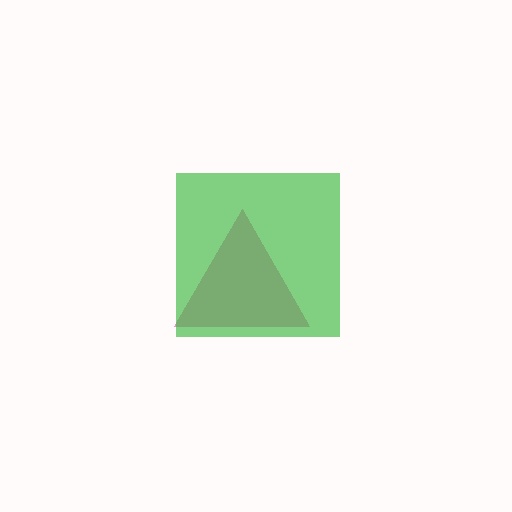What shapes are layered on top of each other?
The layered shapes are: a magenta triangle, a green square.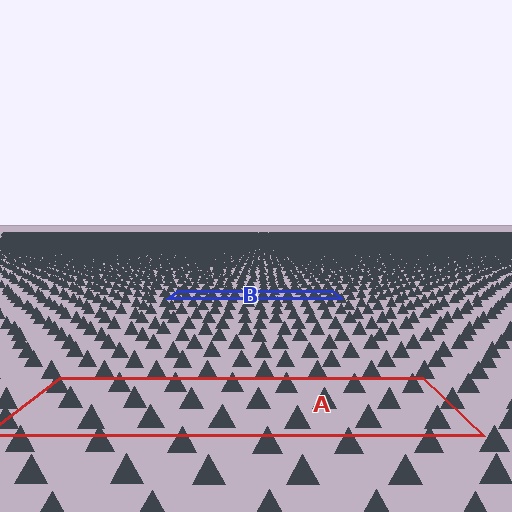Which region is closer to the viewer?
Region A is closer. The texture elements there are larger and more spread out.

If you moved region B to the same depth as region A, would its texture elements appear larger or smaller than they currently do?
They would appear larger. At a closer depth, the same texture elements are projected at a bigger on-screen size.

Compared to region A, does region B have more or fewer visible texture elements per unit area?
Region B has more texture elements per unit area — they are packed more densely because it is farther away.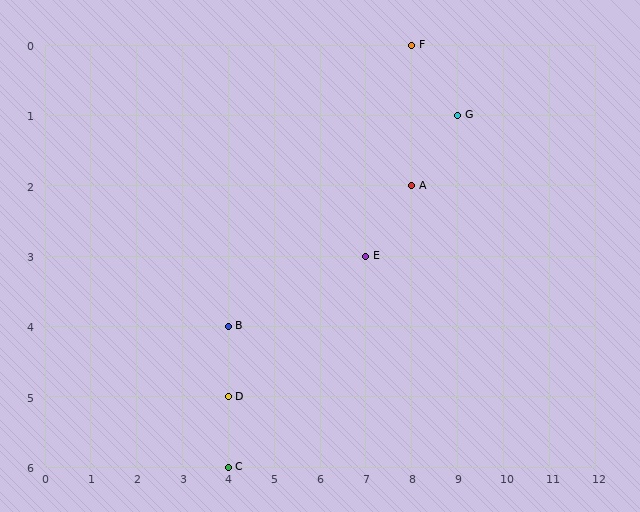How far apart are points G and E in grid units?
Points G and E are 2 columns and 2 rows apart (about 2.8 grid units diagonally).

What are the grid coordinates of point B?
Point B is at grid coordinates (4, 4).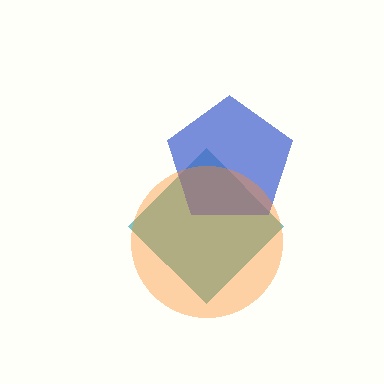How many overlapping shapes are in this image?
There are 3 overlapping shapes in the image.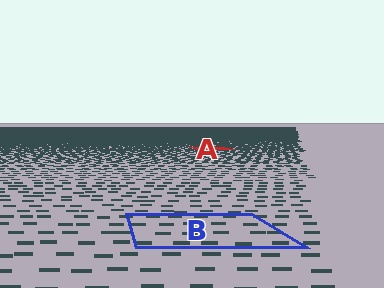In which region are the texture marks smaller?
The texture marks are smaller in region A, because it is farther away.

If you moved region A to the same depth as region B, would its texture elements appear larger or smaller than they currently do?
They would appear larger. At a closer depth, the same texture elements are projected at a bigger on-screen size.